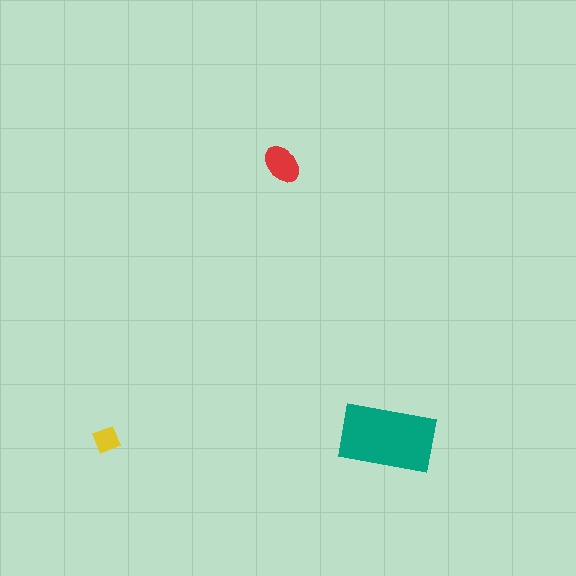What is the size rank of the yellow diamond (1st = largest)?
3rd.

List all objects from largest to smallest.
The teal rectangle, the red ellipse, the yellow diamond.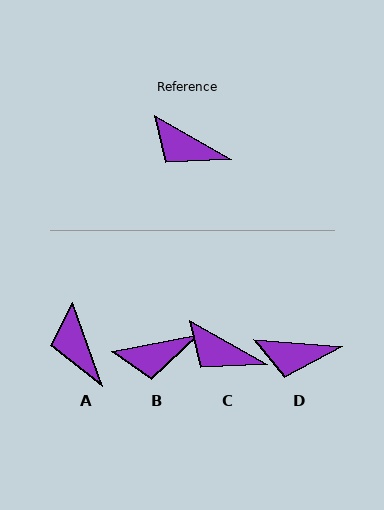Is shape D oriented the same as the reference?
No, it is off by about 25 degrees.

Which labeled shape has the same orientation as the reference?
C.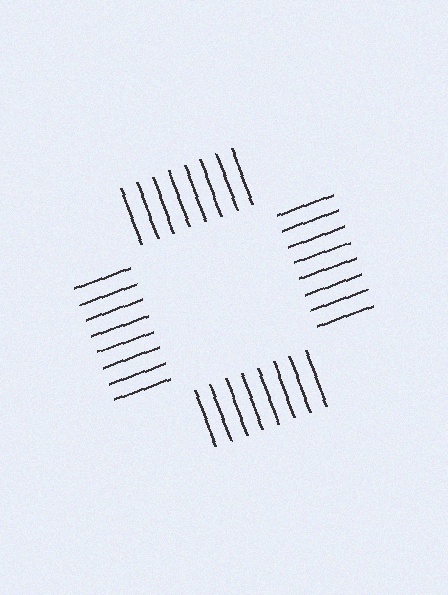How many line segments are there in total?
32 — 8 along each of the 4 edges.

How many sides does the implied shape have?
4 sides — the line-ends trace a square.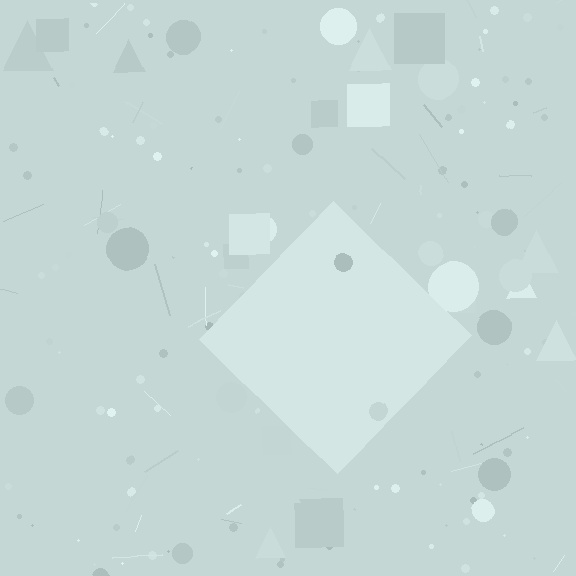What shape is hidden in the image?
A diamond is hidden in the image.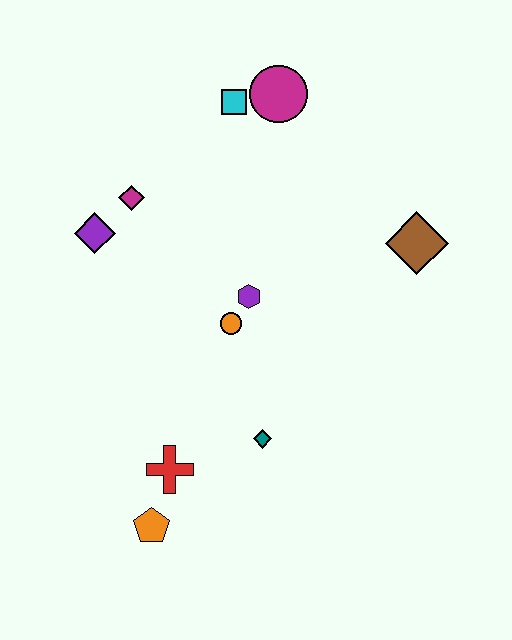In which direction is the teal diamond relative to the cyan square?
The teal diamond is below the cyan square.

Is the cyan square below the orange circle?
No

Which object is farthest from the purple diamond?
The brown diamond is farthest from the purple diamond.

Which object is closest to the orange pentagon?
The red cross is closest to the orange pentagon.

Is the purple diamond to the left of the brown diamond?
Yes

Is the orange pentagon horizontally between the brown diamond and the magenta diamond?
Yes